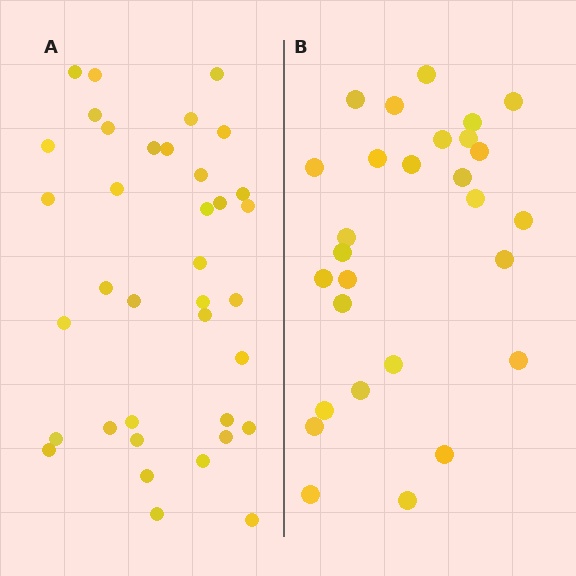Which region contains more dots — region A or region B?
Region A (the left region) has more dots.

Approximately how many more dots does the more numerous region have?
Region A has roughly 8 or so more dots than region B.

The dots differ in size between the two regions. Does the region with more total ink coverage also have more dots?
No. Region B has more total ink coverage because its dots are larger, but region A actually contains more individual dots. Total area can be misleading — the number of items is what matters here.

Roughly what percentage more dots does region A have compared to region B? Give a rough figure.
About 30% more.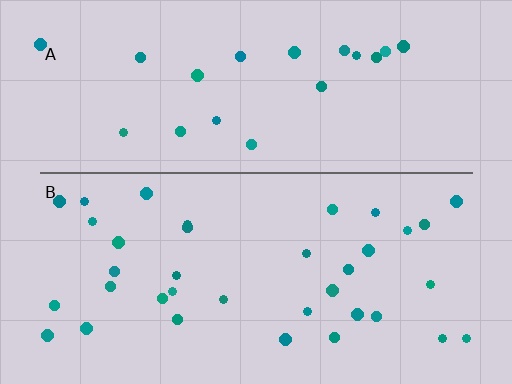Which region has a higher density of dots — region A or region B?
B (the bottom).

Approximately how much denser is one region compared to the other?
Approximately 1.7× — region B over region A.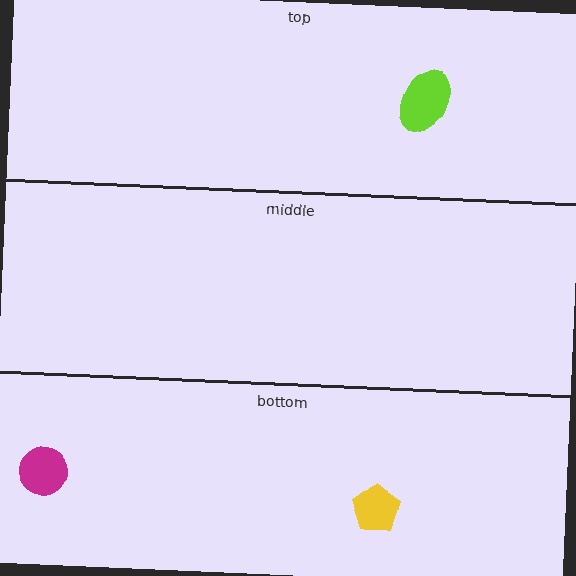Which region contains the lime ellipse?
The top region.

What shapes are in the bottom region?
The magenta circle, the yellow pentagon.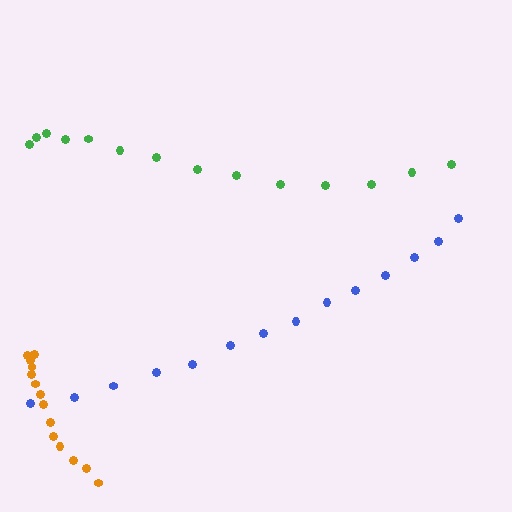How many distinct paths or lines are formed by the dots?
There are 3 distinct paths.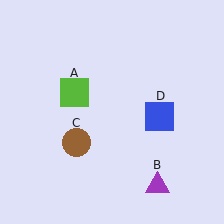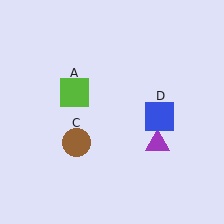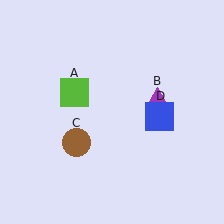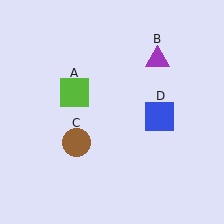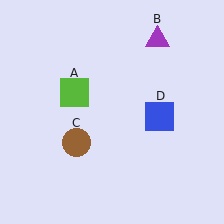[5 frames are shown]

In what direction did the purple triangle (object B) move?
The purple triangle (object B) moved up.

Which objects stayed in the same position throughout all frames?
Lime square (object A) and brown circle (object C) and blue square (object D) remained stationary.